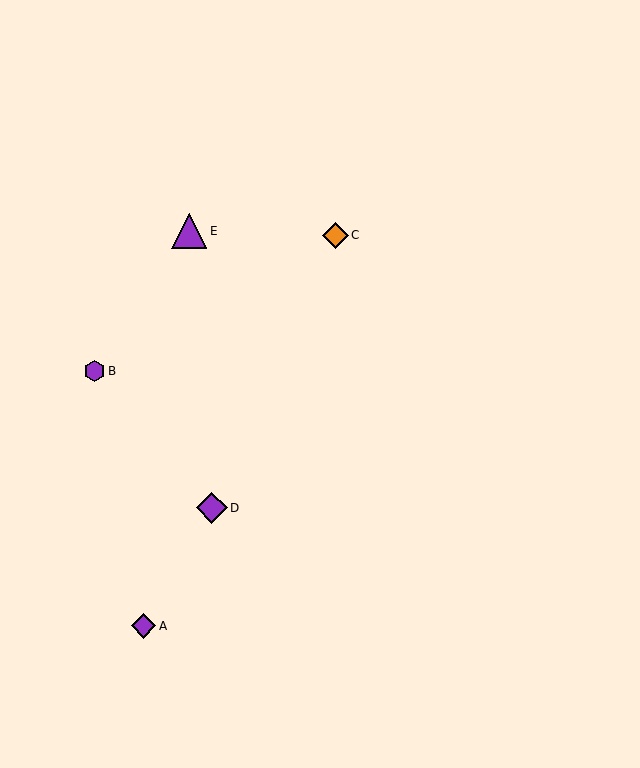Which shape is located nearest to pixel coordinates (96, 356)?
The purple hexagon (labeled B) at (95, 371) is nearest to that location.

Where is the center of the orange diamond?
The center of the orange diamond is at (335, 236).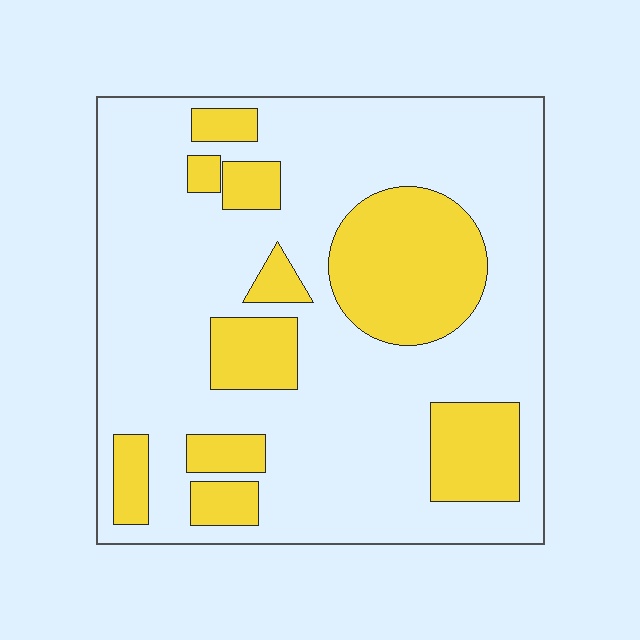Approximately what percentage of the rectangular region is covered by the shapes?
Approximately 25%.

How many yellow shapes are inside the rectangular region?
10.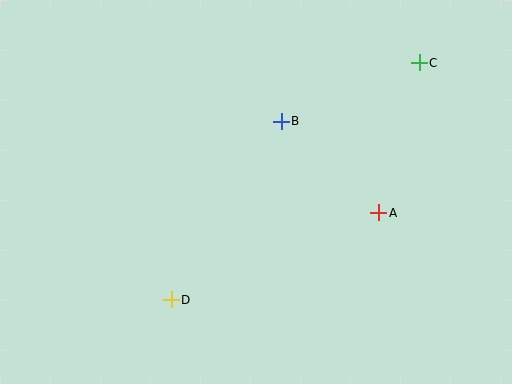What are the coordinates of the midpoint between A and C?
The midpoint between A and C is at (399, 138).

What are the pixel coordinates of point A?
Point A is at (379, 213).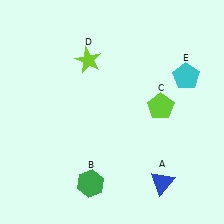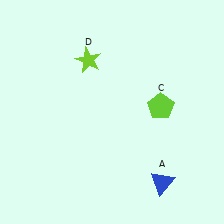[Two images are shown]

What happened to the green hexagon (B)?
The green hexagon (B) was removed in Image 2. It was in the bottom-left area of Image 1.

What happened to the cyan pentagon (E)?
The cyan pentagon (E) was removed in Image 2. It was in the top-right area of Image 1.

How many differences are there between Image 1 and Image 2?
There are 2 differences between the two images.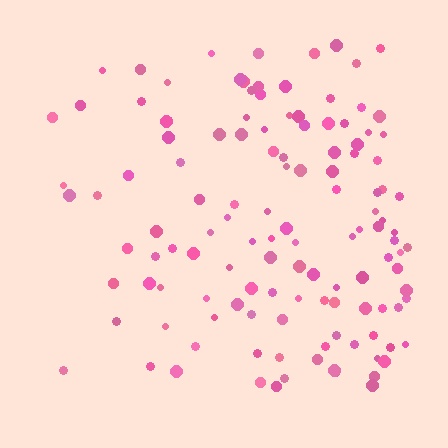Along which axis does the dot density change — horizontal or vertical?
Horizontal.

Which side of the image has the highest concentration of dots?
The right.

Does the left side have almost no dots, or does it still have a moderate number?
Still a moderate number, just noticeably fewer than the right.